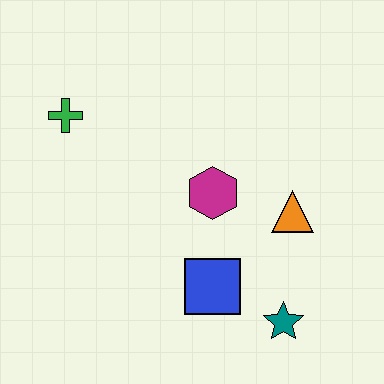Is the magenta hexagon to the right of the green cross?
Yes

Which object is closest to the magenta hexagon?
The orange triangle is closest to the magenta hexagon.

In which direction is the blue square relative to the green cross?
The blue square is below the green cross.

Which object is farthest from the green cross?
The teal star is farthest from the green cross.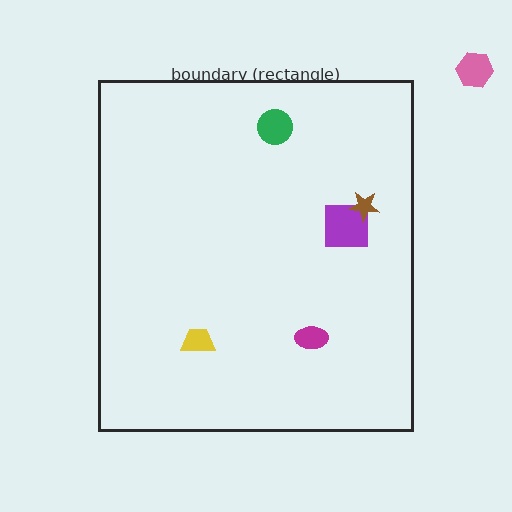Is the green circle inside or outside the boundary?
Inside.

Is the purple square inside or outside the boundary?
Inside.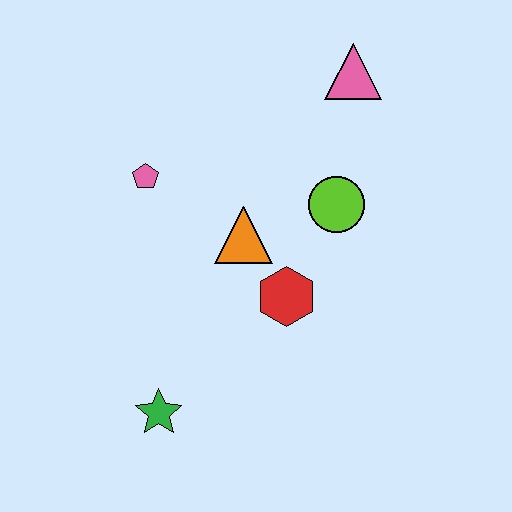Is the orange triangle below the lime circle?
Yes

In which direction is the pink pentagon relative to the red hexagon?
The pink pentagon is to the left of the red hexagon.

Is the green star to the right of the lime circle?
No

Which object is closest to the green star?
The red hexagon is closest to the green star.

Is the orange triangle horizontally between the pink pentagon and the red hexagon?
Yes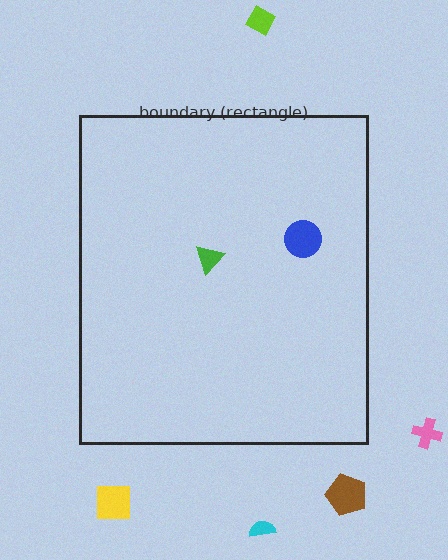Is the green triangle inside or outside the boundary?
Inside.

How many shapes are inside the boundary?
2 inside, 5 outside.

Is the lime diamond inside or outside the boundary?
Outside.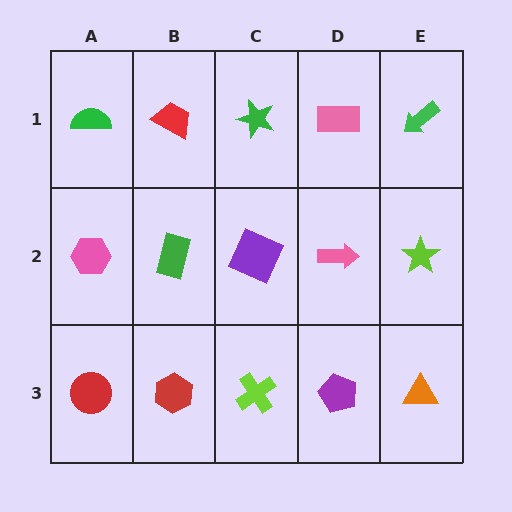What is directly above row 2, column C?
A green star.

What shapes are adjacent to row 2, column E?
A green arrow (row 1, column E), an orange triangle (row 3, column E), a pink arrow (row 2, column D).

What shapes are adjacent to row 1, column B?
A green rectangle (row 2, column B), a green semicircle (row 1, column A), a green star (row 1, column C).